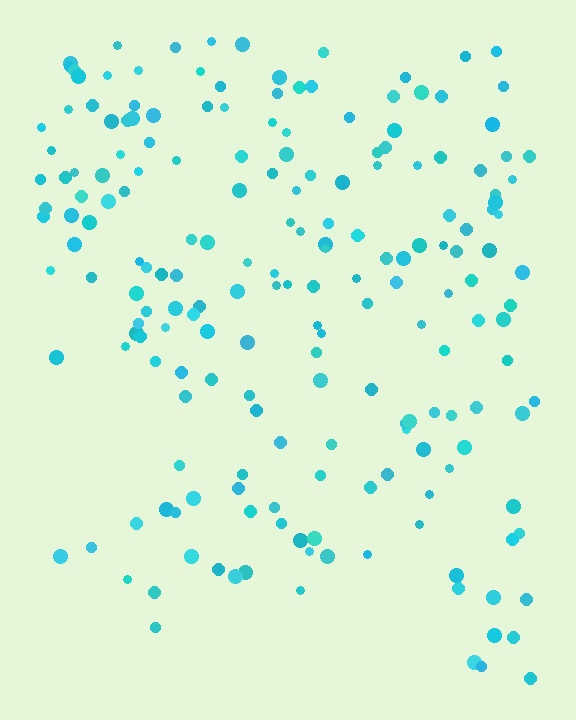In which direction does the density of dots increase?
From bottom to top, with the top side densest.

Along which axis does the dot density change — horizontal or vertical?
Vertical.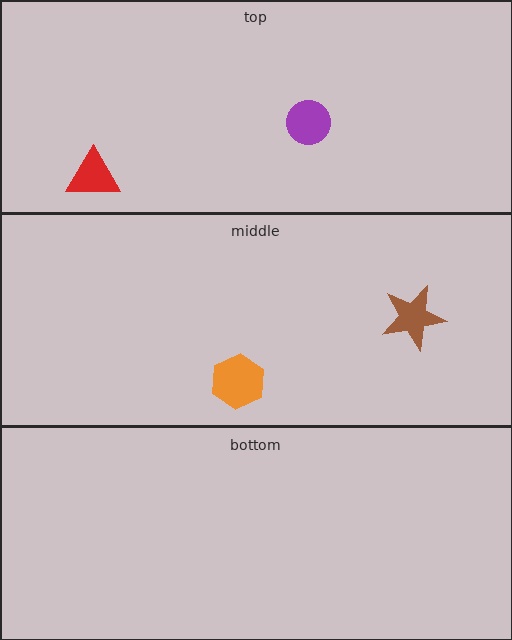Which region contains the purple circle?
The top region.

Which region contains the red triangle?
The top region.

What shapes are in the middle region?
The orange hexagon, the brown star.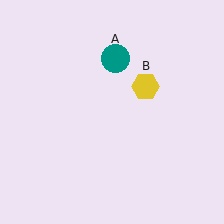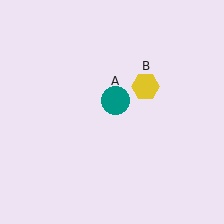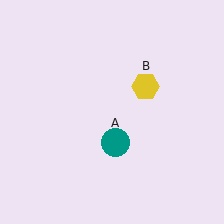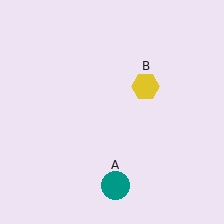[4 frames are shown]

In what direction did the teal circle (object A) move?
The teal circle (object A) moved down.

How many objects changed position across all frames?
1 object changed position: teal circle (object A).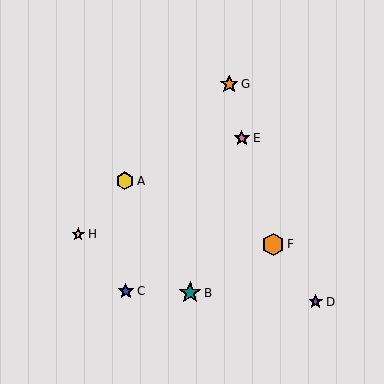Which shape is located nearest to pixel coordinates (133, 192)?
The yellow hexagon (labeled A) at (125, 181) is nearest to that location.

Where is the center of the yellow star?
The center of the yellow star is at (78, 234).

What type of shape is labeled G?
Shape G is an orange star.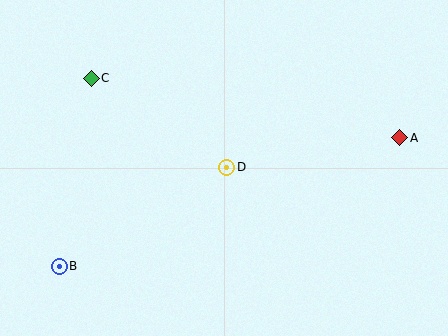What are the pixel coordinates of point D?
Point D is at (227, 167).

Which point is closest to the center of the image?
Point D at (227, 167) is closest to the center.